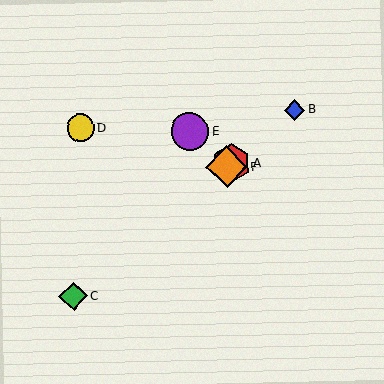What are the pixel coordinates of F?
Object F is at (227, 167).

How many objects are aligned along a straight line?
4 objects (A, B, C, F) are aligned along a straight line.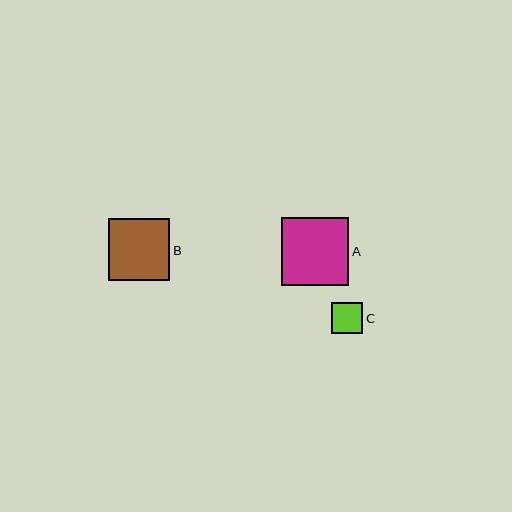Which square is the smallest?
Square C is the smallest with a size of approximately 32 pixels.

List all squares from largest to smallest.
From largest to smallest: A, B, C.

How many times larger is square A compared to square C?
Square A is approximately 2.1 times the size of square C.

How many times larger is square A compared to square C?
Square A is approximately 2.1 times the size of square C.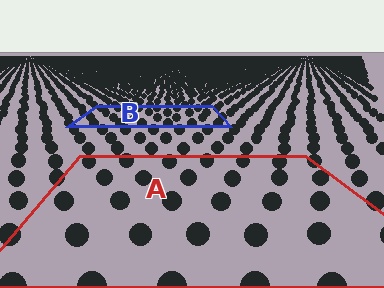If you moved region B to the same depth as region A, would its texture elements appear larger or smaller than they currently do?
They would appear larger. At a closer depth, the same texture elements are projected at a bigger on-screen size.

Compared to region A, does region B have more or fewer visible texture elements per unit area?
Region B has more texture elements per unit area — they are packed more densely because it is farther away.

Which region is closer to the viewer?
Region A is closer. The texture elements there are larger and more spread out.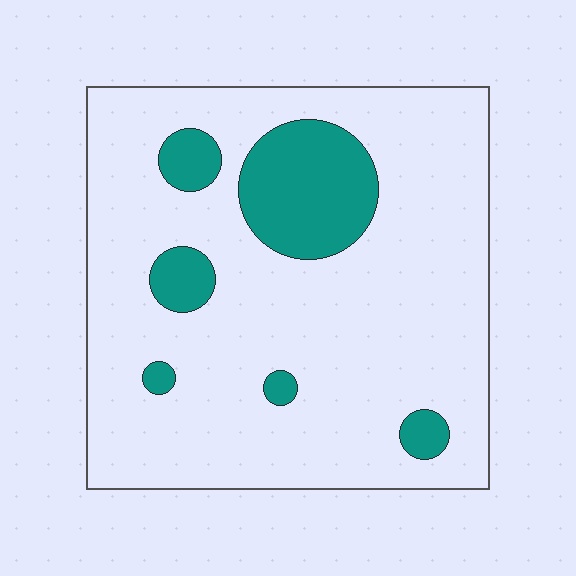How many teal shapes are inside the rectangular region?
6.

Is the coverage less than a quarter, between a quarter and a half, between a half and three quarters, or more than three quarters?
Less than a quarter.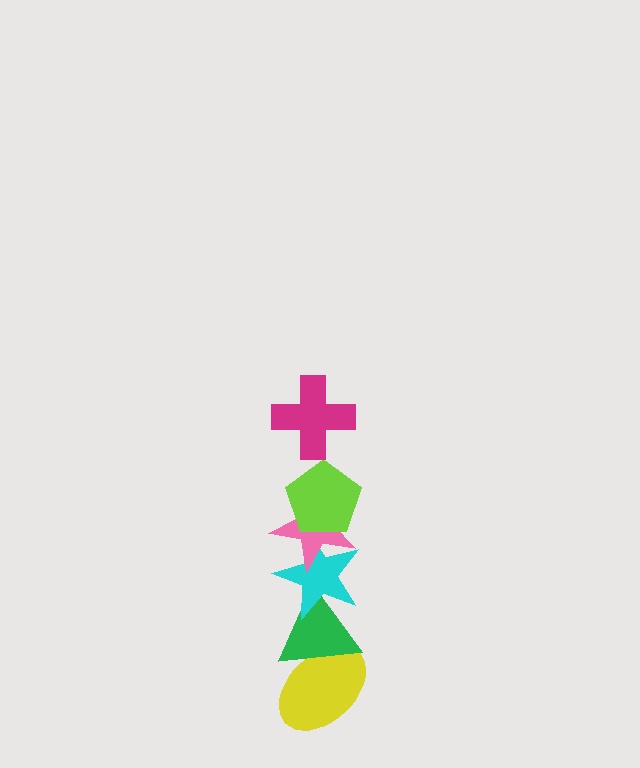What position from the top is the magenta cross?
The magenta cross is 1st from the top.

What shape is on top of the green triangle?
The cyan star is on top of the green triangle.